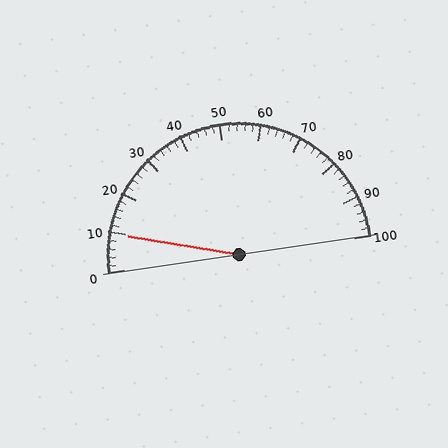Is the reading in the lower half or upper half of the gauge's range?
The reading is in the lower half of the range (0 to 100).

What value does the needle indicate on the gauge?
The needle indicates approximately 10.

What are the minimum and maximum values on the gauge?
The gauge ranges from 0 to 100.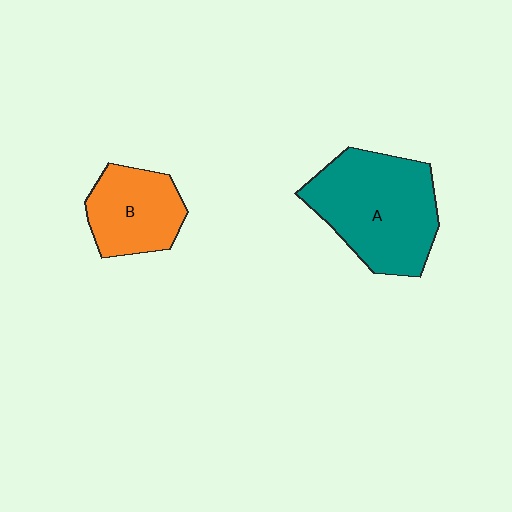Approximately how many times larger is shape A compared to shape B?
Approximately 1.7 times.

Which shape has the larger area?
Shape A (teal).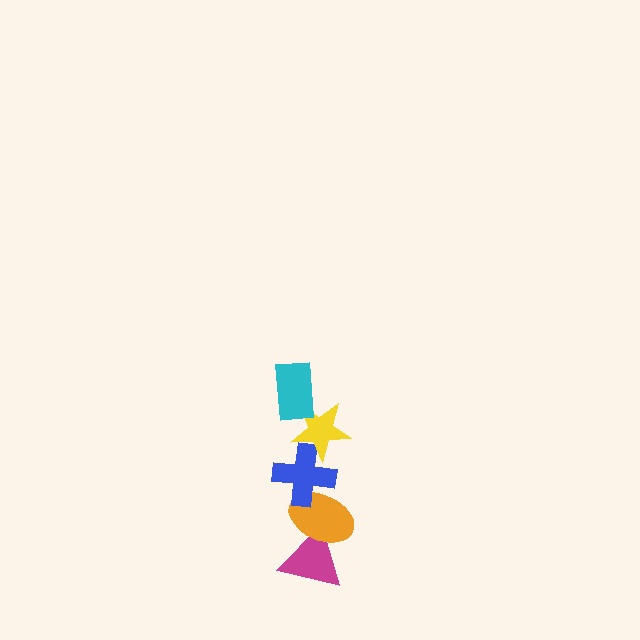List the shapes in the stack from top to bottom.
From top to bottom: the cyan rectangle, the yellow star, the blue cross, the orange ellipse, the magenta triangle.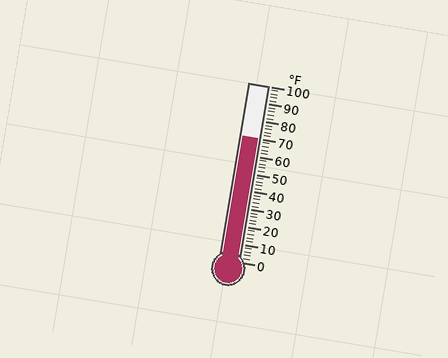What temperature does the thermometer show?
The thermometer shows approximately 70°F.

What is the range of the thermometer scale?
The thermometer scale ranges from 0°F to 100°F.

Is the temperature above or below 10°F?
The temperature is above 10°F.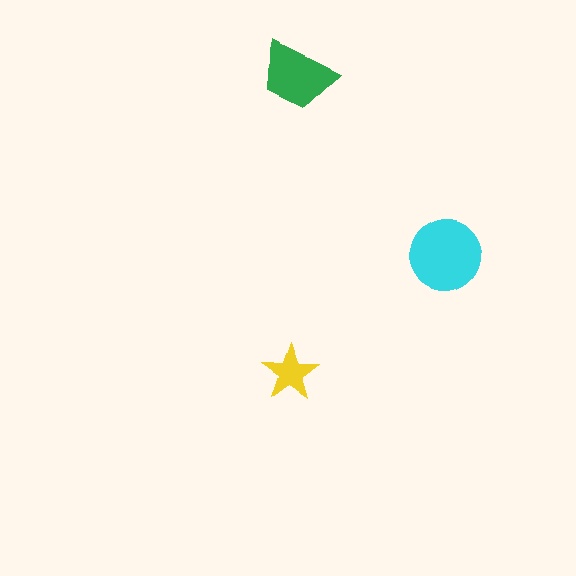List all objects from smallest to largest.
The yellow star, the green trapezoid, the cyan circle.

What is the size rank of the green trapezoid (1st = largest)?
2nd.